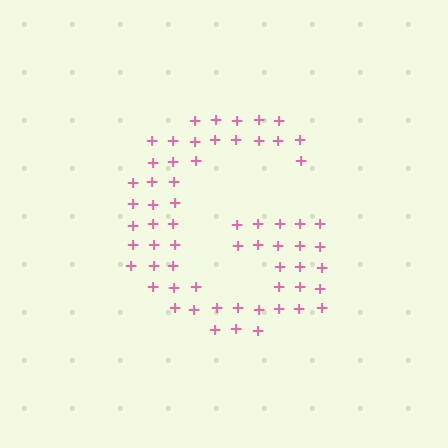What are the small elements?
The small elements are plus signs.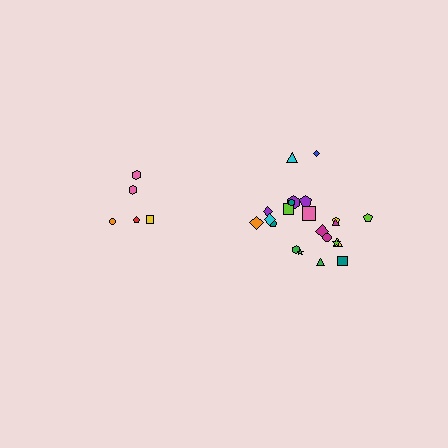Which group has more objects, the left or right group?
The right group.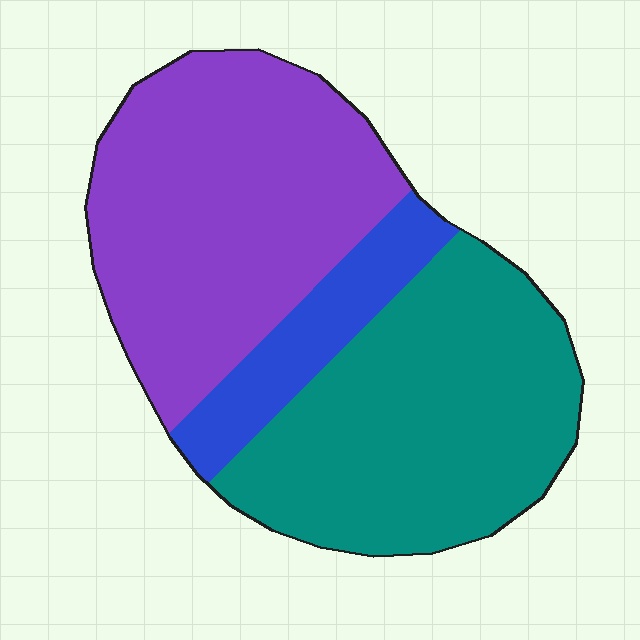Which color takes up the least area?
Blue, at roughly 15%.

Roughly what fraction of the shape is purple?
Purple takes up between a third and a half of the shape.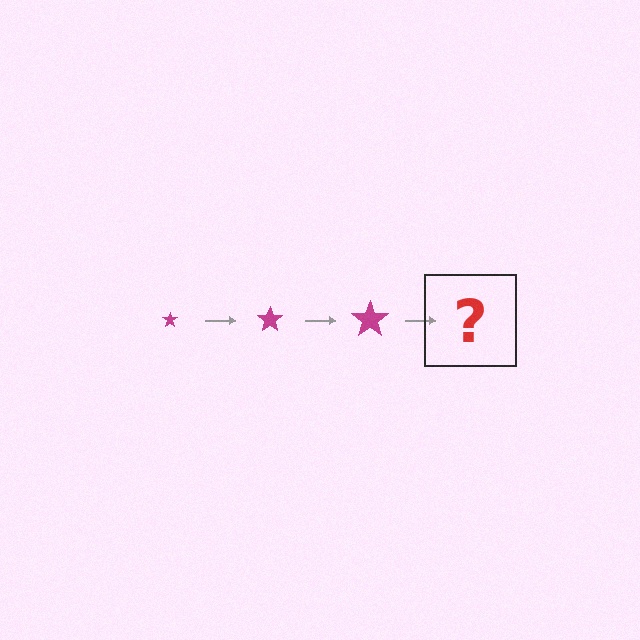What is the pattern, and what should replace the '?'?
The pattern is that the star gets progressively larger each step. The '?' should be a magenta star, larger than the previous one.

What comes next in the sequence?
The next element should be a magenta star, larger than the previous one.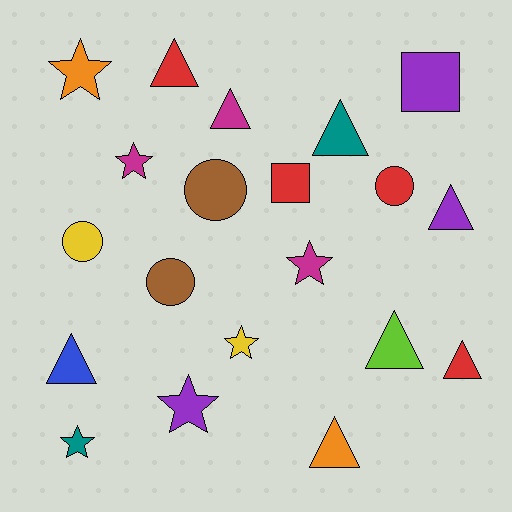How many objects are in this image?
There are 20 objects.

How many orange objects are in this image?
There are 2 orange objects.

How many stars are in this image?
There are 6 stars.